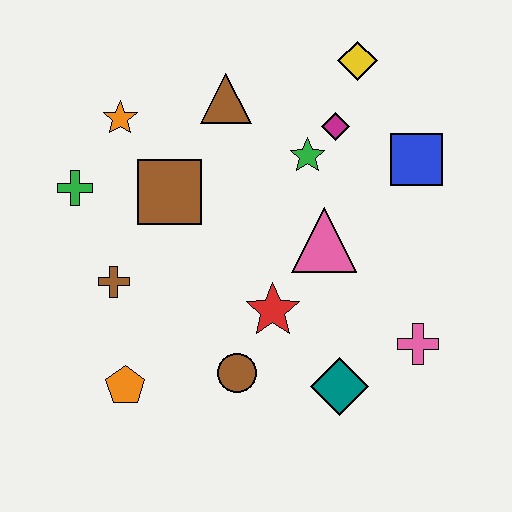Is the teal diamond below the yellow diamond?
Yes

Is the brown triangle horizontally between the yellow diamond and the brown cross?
Yes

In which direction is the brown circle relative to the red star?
The brown circle is below the red star.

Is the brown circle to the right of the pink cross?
No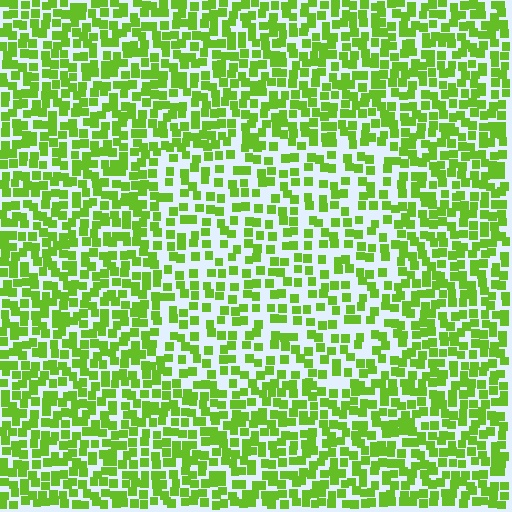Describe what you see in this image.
The image contains small lime elements arranged at two different densities. A rectangle-shaped region is visible where the elements are less densely packed than the surrounding area.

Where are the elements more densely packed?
The elements are more densely packed outside the rectangle boundary.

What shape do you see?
I see a rectangle.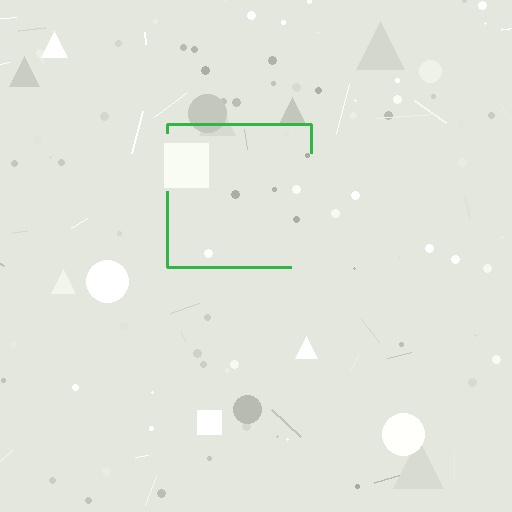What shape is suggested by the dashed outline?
The dashed outline suggests a square.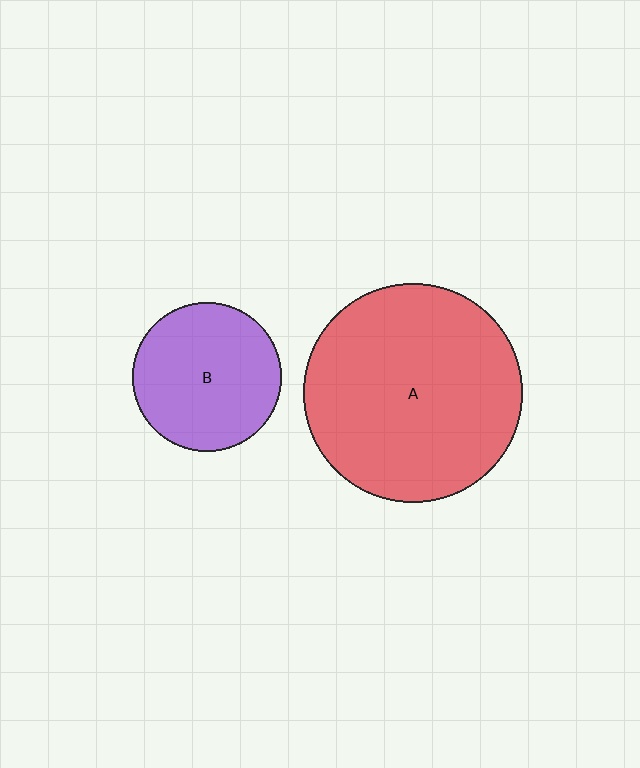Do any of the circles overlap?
No, none of the circles overlap.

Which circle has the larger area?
Circle A (red).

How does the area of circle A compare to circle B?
Approximately 2.2 times.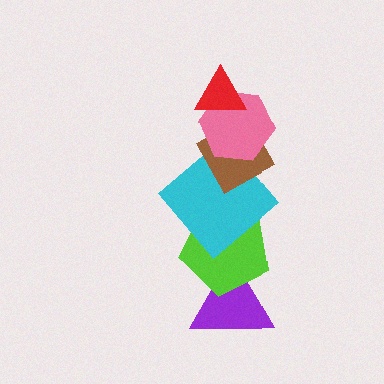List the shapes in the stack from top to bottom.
From top to bottom: the red triangle, the pink hexagon, the brown diamond, the cyan diamond, the lime pentagon, the purple triangle.